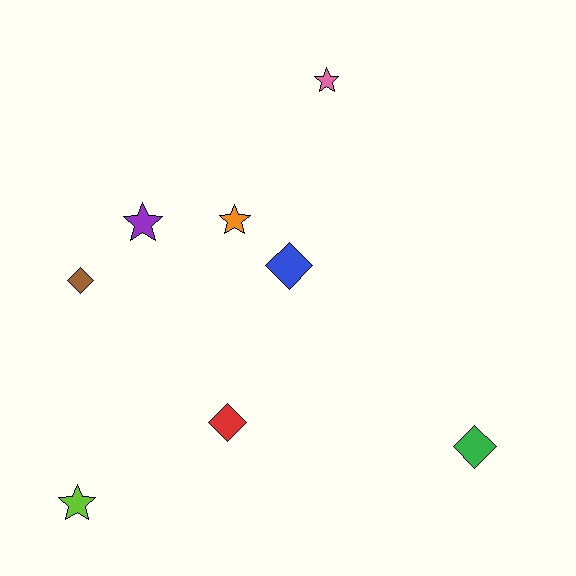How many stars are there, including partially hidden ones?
There are 4 stars.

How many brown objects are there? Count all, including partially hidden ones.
There is 1 brown object.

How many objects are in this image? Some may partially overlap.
There are 8 objects.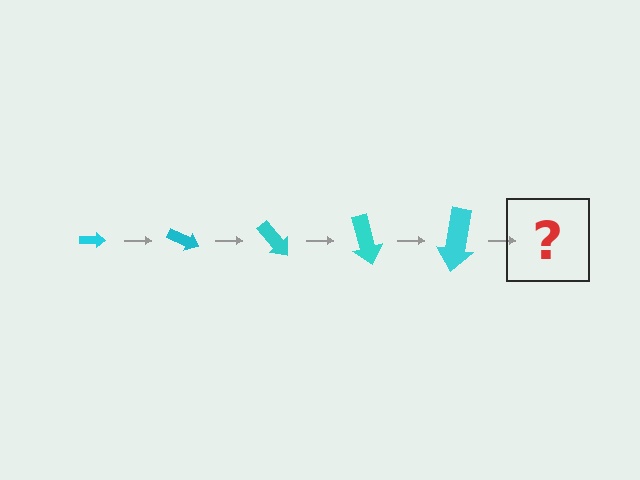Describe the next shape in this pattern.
It should be an arrow, larger than the previous one and rotated 125 degrees from the start.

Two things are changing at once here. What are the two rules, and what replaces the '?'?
The two rules are that the arrow grows larger each step and it rotates 25 degrees each step. The '?' should be an arrow, larger than the previous one and rotated 125 degrees from the start.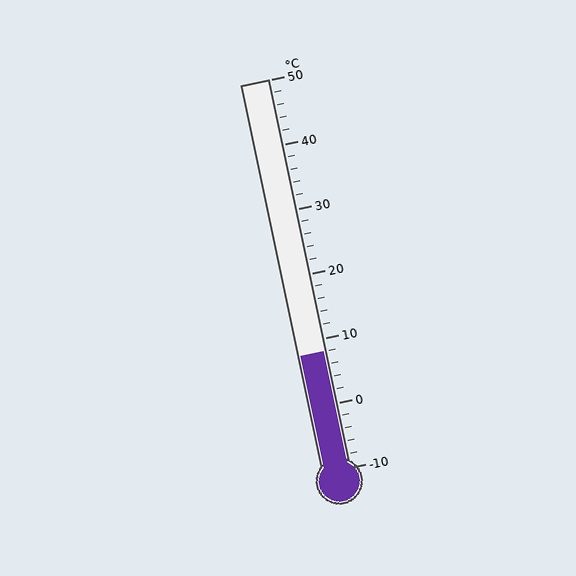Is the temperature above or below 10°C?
The temperature is below 10°C.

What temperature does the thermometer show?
The thermometer shows approximately 8°C.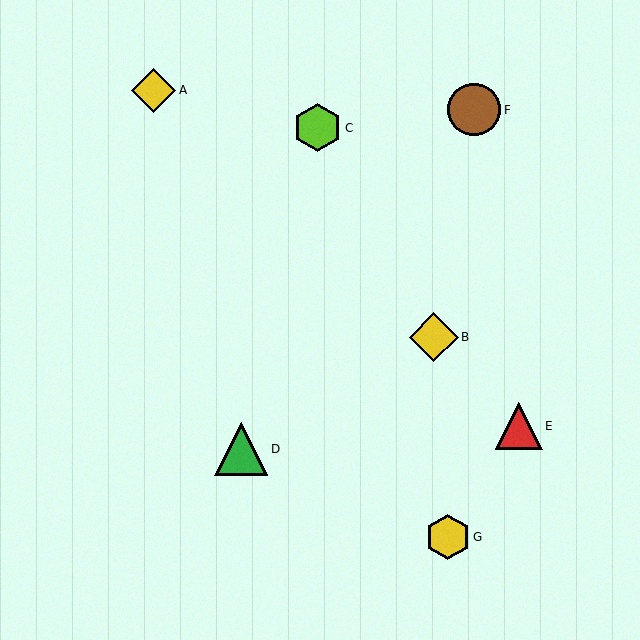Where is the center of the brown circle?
The center of the brown circle is at (474, 110).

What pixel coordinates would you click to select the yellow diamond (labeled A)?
Click at (154, 90) to select the yellow diamond A.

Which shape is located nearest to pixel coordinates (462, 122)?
The brown circle (labeled F) at (474, 110) is nearest to that location.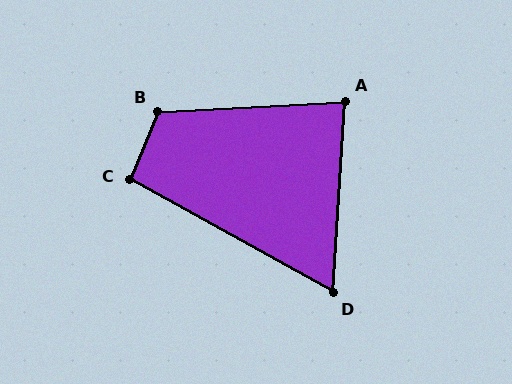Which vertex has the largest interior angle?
B, at approximately 115 degrees.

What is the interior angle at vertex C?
Approximately 97 degrees (obtuse).